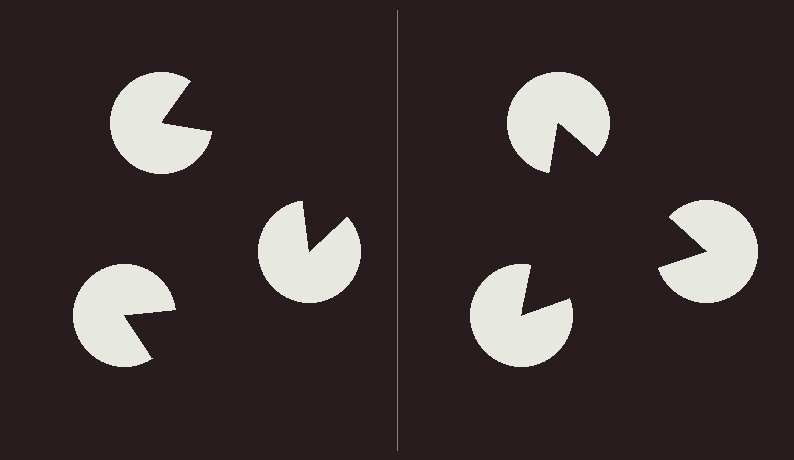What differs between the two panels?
The pac-man discs are positioned identically on both sides; only the wedge orientations differ. On the right they align to a triangle; on the left they are misaligned.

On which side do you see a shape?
An illusory triangle appears on the right side. On the left side the wedge cuts are rotated, so no coherent shape forms.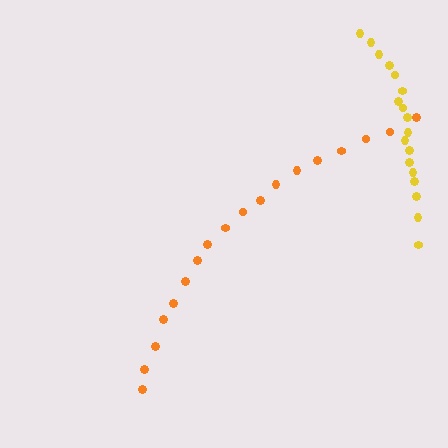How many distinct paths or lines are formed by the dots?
There are 2 distinct paths.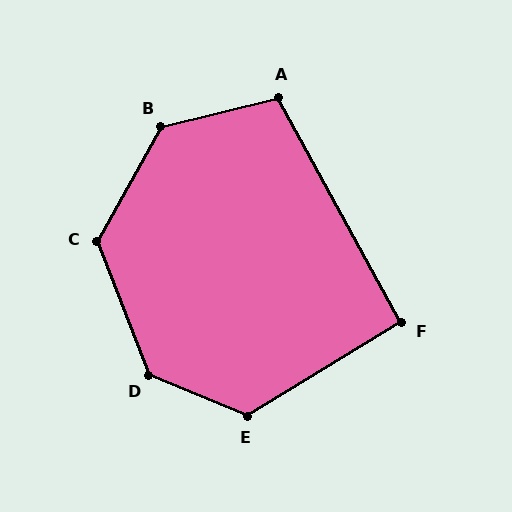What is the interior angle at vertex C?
Approximately 129 degrees (obtuse).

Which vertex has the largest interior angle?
D, at approximately 134 degrees.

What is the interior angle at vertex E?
Approximately 126 degrees (obtuse).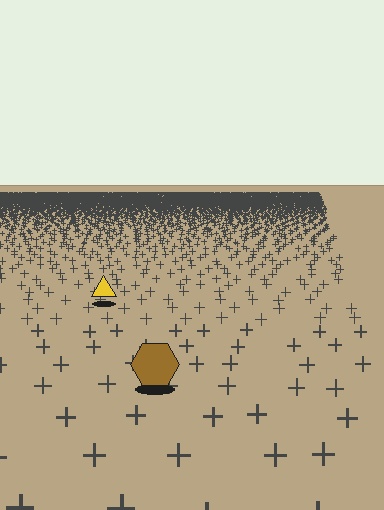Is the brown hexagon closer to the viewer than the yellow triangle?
Yes. The brown hexagon is closer — you can tell from the texture gradient: the ground texture is coarser near it.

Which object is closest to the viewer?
The brown hexagon is closest. The texture marks near it are larger and more spread out.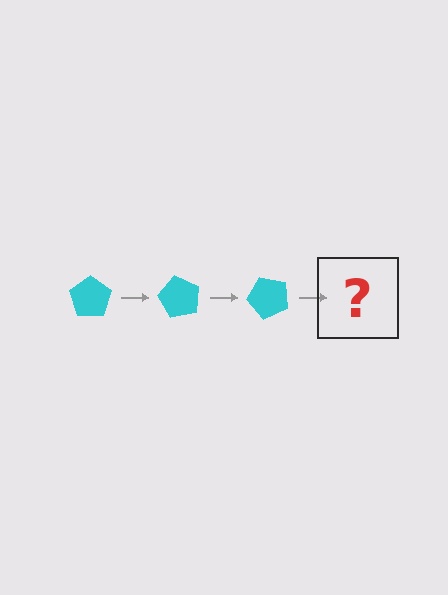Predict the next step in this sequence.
The next step is a cyan pentagon rotated 180 degrees.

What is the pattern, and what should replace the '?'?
The pattern is that the pentagon rotates 60 degrees each step. The '?' should be a cyan pentagon rotated 180 degrees.